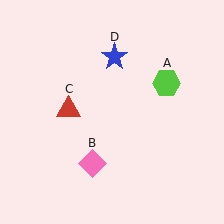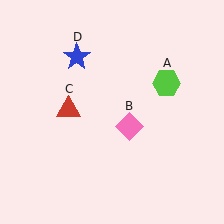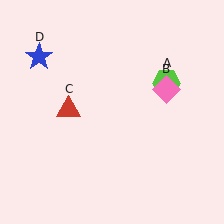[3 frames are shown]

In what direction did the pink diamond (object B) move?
The pink diamond (object B) moved up and to the right.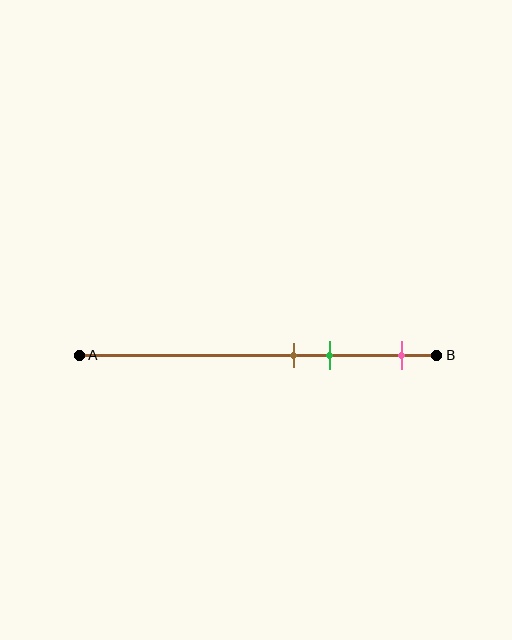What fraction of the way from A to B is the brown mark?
The brown mark is approximately 60% (0.6) of the way from A to B.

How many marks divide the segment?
There are 3 marks dividing the segment.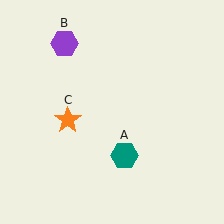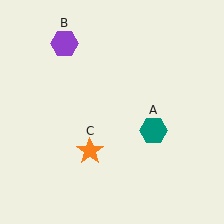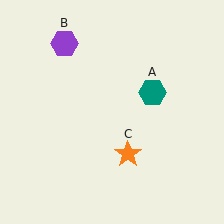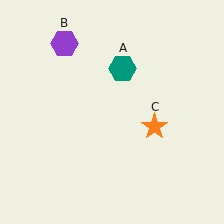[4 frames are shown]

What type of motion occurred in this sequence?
The teal hexagon (object A), orange star (object C) rotated counterclockwise around the center of the scene.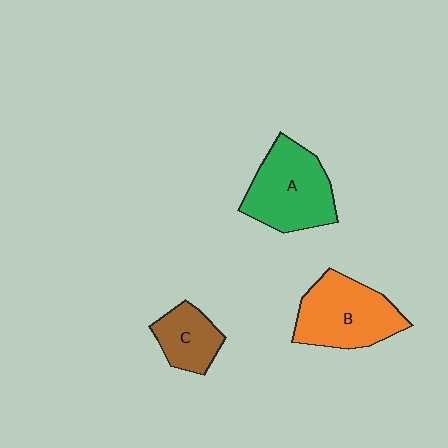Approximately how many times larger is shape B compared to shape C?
Approximately 1.8 times.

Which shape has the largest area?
Shape A (green).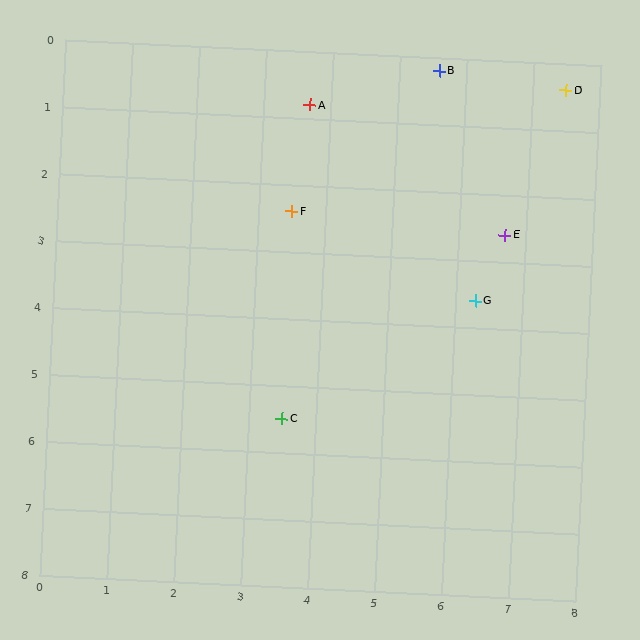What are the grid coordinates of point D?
Point D is at approximately (7.5, 0.4).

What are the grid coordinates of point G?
Point G is at approximately (6.3, 3.6).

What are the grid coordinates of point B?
Point B is at approximately (5.6, 0.2).